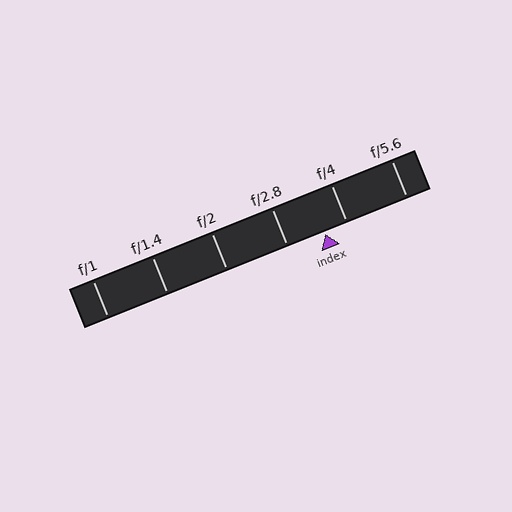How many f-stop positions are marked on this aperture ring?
There are 6 f-stop positions marked.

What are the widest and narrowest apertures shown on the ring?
The widest aperture shown is f/1 and the narrowest is f/5.6.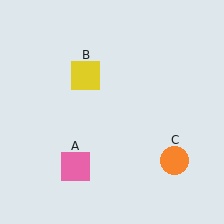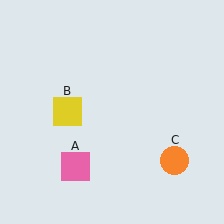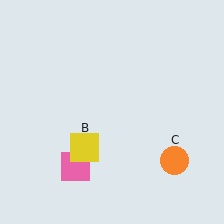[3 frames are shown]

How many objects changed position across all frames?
1 object changed position: yellow square (object B).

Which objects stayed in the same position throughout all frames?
Pink square (object A) and orange circle (object C) remained stationary.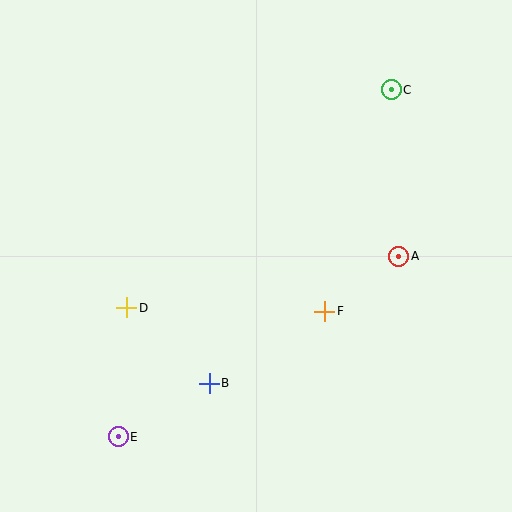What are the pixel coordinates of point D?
Point D is at (127, 308).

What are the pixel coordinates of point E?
Point E is at (118, 437).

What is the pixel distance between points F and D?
The distance between F and D is 198 pixels.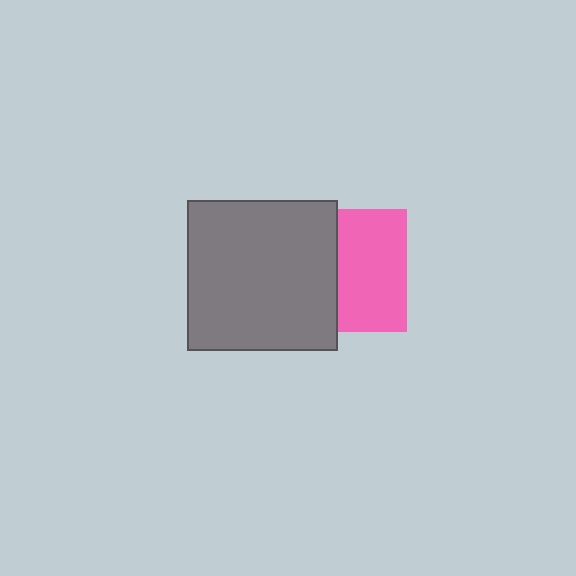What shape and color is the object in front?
The object in front is a gray square.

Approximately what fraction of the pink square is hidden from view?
Roughly 44% of the pink square is hidden behind the gray square.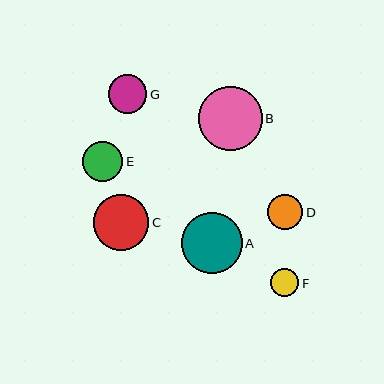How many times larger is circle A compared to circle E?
Circle A is approximately 1.5 times the size of circle E.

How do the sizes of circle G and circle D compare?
Circle G and circle D are approximately the same size.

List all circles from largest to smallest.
From largest to smallest: B, A, C, E, G, D, F.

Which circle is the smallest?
Circle F is the smallest with a size of approximately 29 pixels.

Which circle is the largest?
Circle B is the largest with a size of approximately 64 pixels.